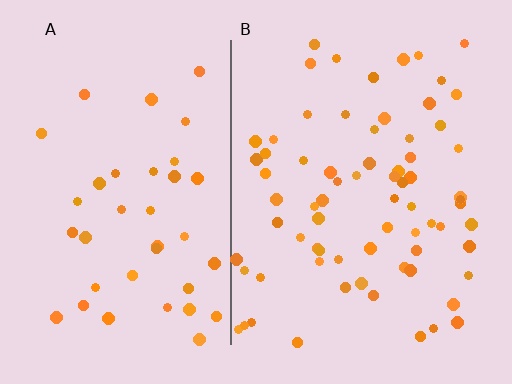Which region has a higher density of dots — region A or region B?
B (the right).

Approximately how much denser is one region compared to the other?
Approximately 1.9× — region B over region A.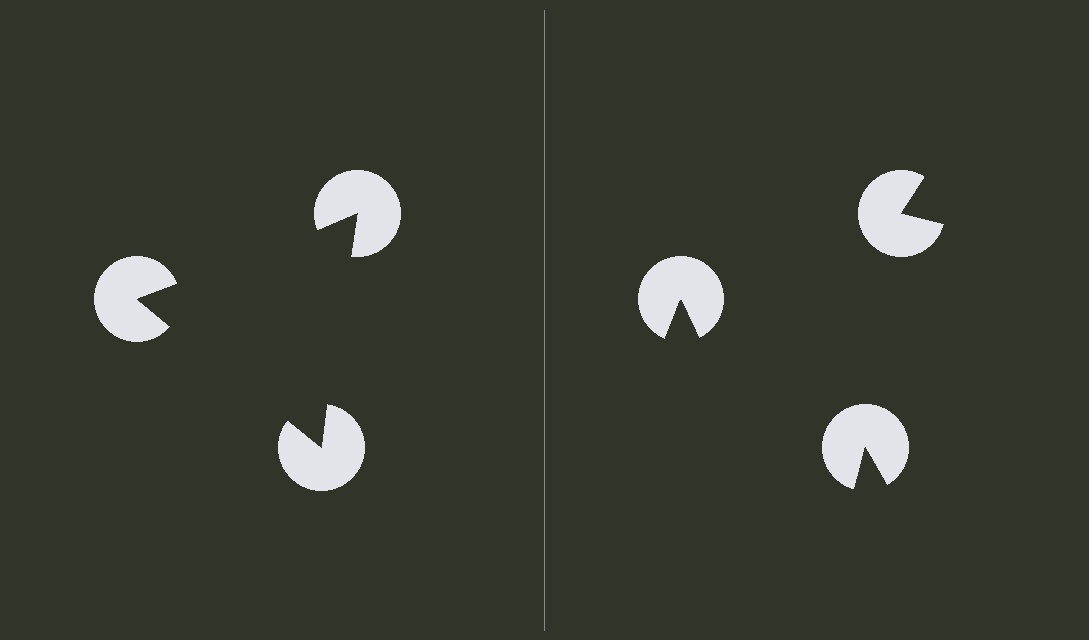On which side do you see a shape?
An illusory triangle appears on the left side. On the right side the wedge cuts are rotated, so no coherent shape forms.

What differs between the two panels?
The pac-man discs are positioned identically on both sides; only the wedge orientations differ. On the left they align to a triangle; on the right they are misaligned.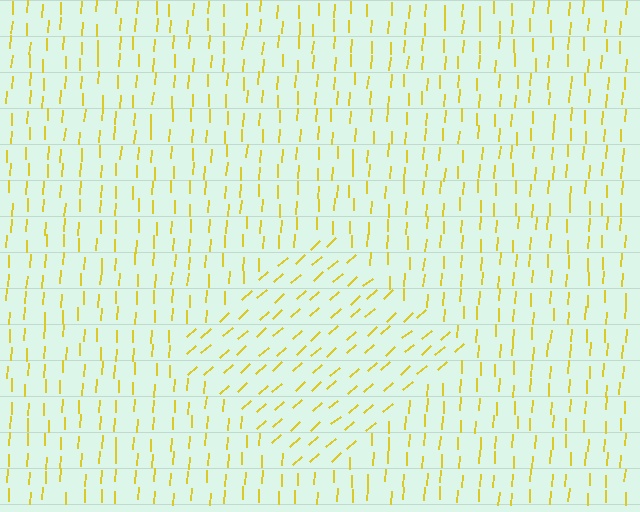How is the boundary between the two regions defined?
The boundary is defined purely by a change in line orientation (approximately 45 degrees difference). All lines are the same color and thickness.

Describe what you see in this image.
The image is filled with small yellow line segments. A diamond region in the image has lines oriented differently from the surrounding lines, creating a visible texture boundary.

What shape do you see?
I see a diamond.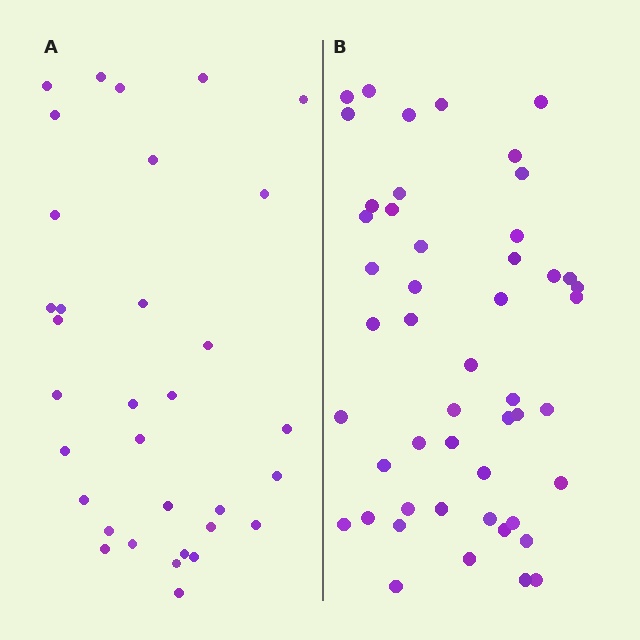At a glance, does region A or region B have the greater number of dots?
Region B (the right region) has more dots.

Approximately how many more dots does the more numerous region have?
Region B has approximately 15 more dots than region A.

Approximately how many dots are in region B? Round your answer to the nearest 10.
About 50 dots. (The exact count is 49, which rounds to 50.)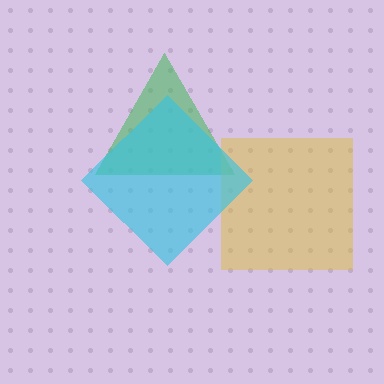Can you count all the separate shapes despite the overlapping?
Yes, there are 3 separate shapes.